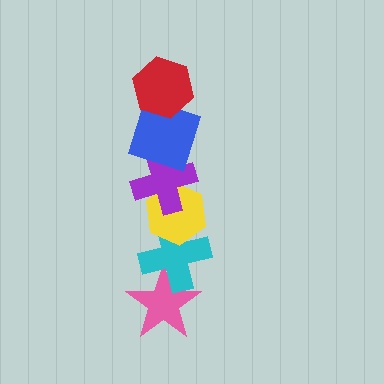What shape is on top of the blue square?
The red hexagon is on top of the blue square.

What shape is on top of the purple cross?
The blue square is on top of the purple cross.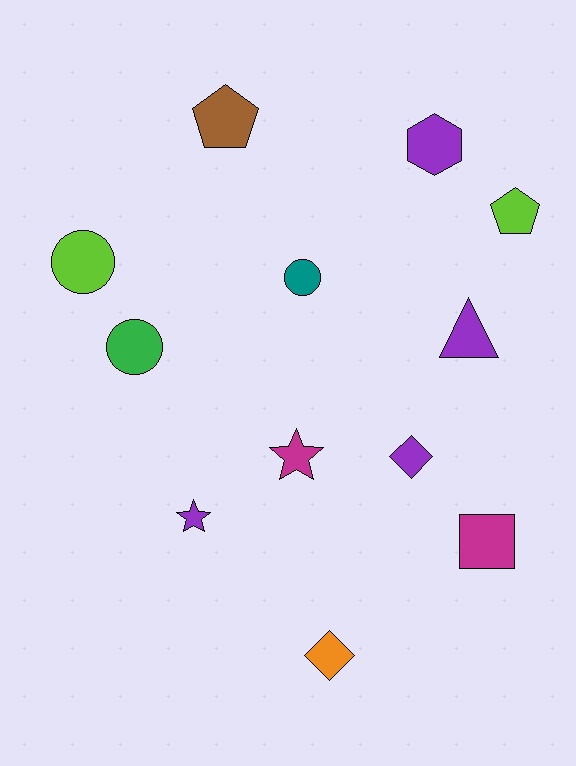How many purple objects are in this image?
There are 4 purple objects.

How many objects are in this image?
There are 12 objects.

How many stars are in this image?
There are 2 stars.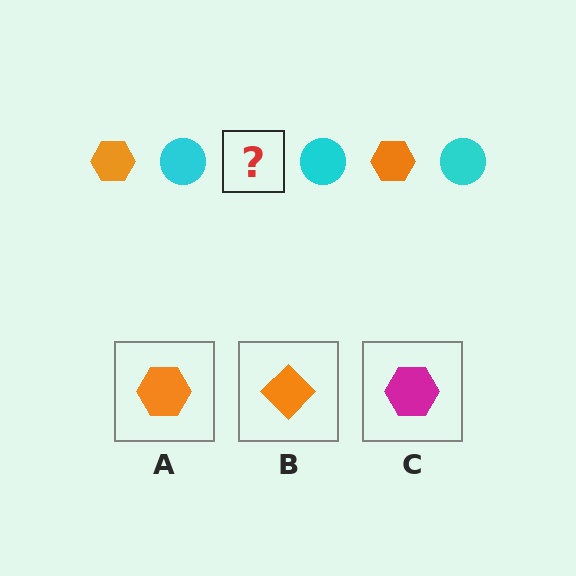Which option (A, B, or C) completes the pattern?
A.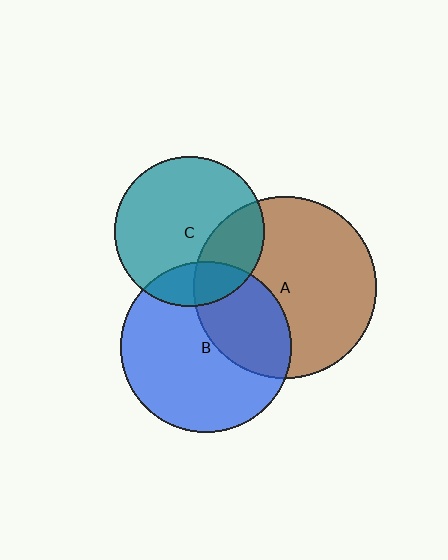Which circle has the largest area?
Circle A (brown).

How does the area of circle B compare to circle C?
Approximately 1.3 times.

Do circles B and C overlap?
Yes.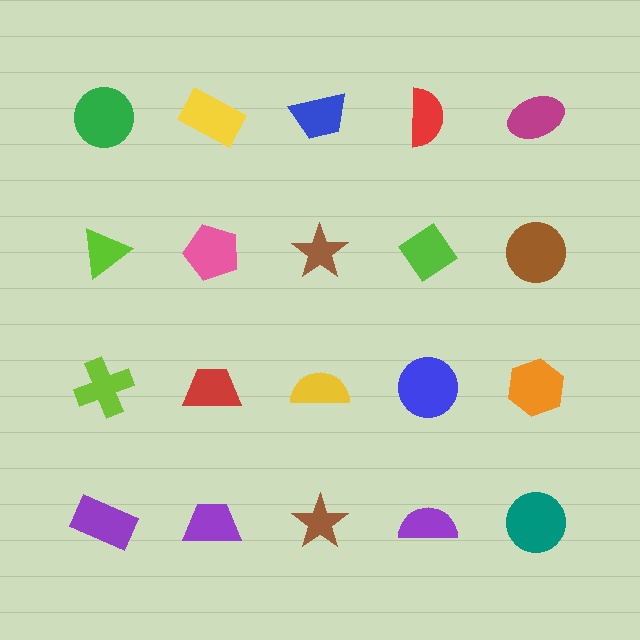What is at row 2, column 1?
A lime triangle.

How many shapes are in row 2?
5 shapes.